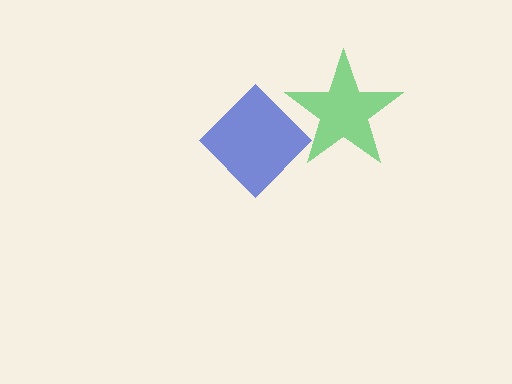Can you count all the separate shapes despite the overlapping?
Yes, there are 2 separate shapes.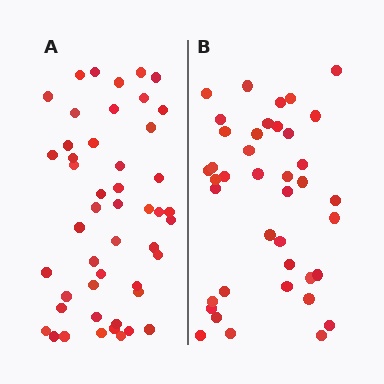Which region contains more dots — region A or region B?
Region A (the left region) has more dots.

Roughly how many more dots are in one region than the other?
Region A has roughly 8 or so more dots than region B.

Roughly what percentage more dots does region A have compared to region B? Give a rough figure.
About 20% more.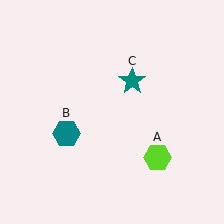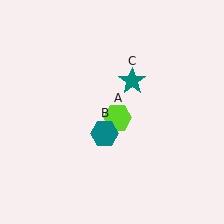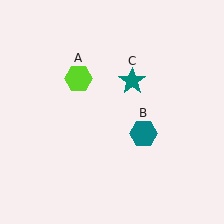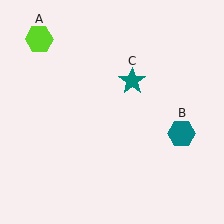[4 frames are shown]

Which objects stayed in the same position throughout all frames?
Teal star (object C) remained stationary.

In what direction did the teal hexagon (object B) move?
The teal hexagon (object B) moved right.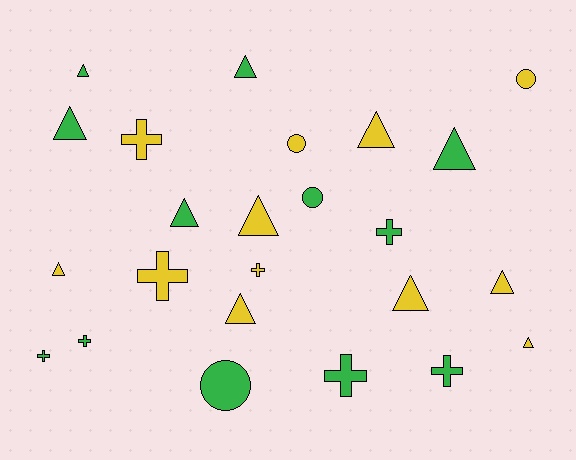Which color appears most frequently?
Yellow, with 12 objects.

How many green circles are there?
There are 2 green circles.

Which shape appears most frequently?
Triangle, with 12 objects.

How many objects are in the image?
There are 24 objects.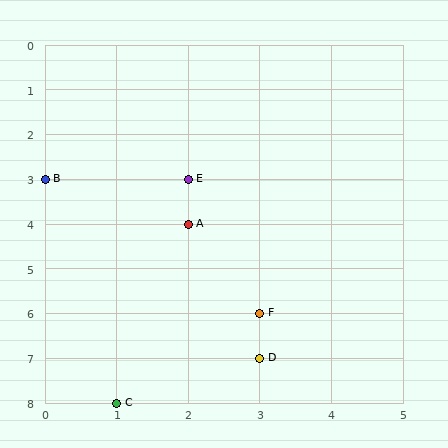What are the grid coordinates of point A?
Point A is at grid coordinates (2, 4).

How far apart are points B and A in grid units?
Points B and A are 2 columns and 1 row apart (about 2.2 grid units diagonally).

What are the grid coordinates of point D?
Point D is at grid coordinates (3, 7).